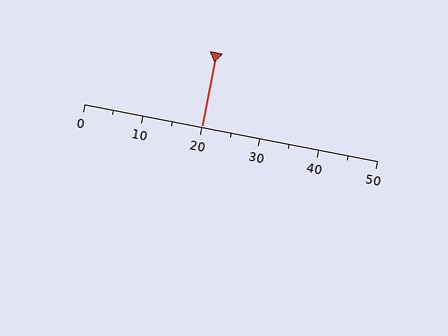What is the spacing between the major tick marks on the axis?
The major ticks are spaced 10 apart.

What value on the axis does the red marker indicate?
The marker indicates approximately 20.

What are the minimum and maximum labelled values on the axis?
The axis runs from 0 to 50.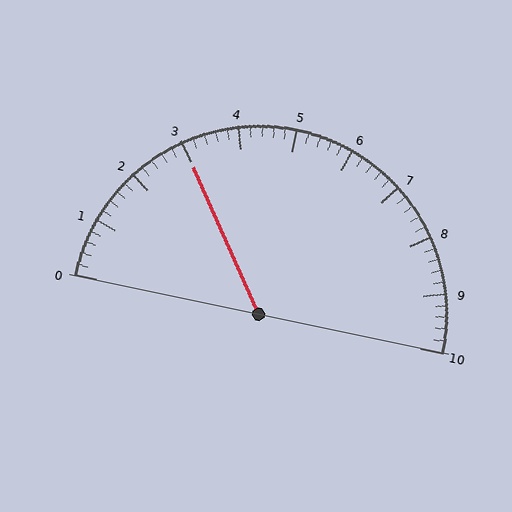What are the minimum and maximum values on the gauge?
The gauge ranges from 0 to 10.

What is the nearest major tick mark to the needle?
The nearest major tick mark is 3.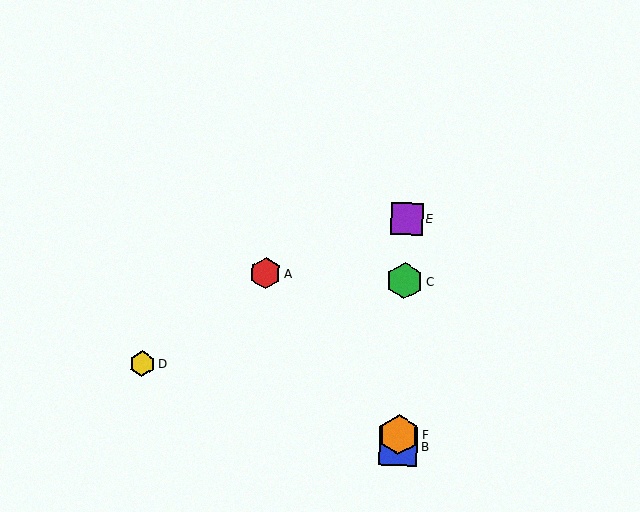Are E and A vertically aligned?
No, E is at x≈407 and A is at x≈265.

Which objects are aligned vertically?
Objects B, C, E, F are aligned vertically.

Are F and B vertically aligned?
Yes, both are at x≈399.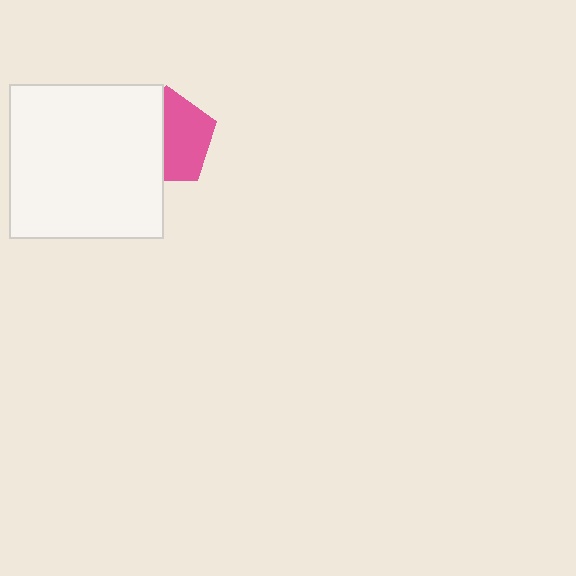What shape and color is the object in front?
The object in front is a white square.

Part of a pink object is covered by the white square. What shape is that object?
It is a pentagon.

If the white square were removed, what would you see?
You would see the complete pink pentagon.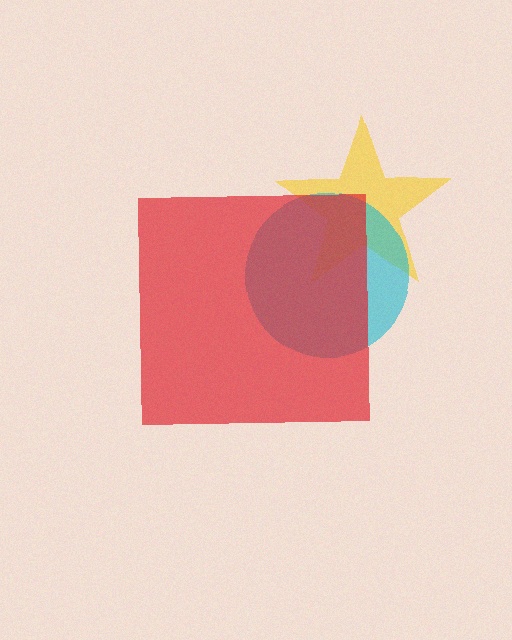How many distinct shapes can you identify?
There are 3 distinct shapes: a yellow star, a cyan circle, a red square.